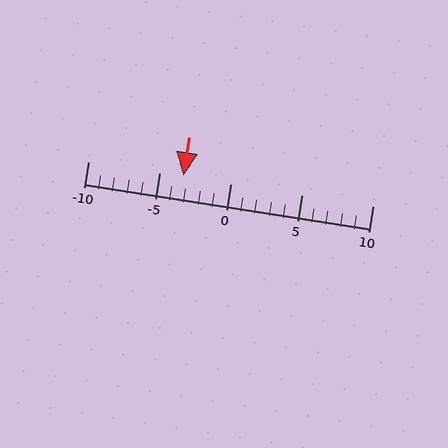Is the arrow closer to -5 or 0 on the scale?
The arrow is closer to -5.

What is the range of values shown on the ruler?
The ruler shows values from -10 to 10.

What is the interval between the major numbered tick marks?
The major tick marks are spaced 5 units apart.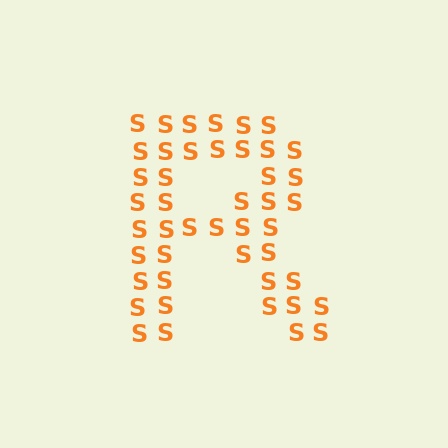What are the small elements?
The small elements are letter S's.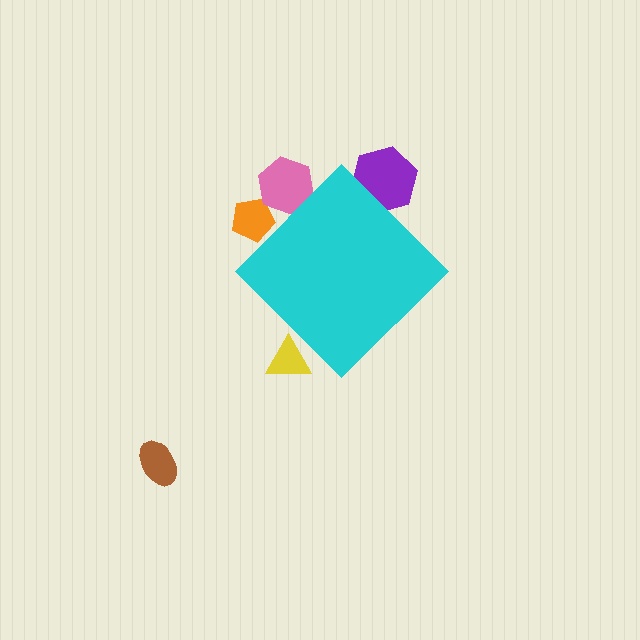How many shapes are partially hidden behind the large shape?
4 shapes are partially hidden.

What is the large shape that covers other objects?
A cyan diamond.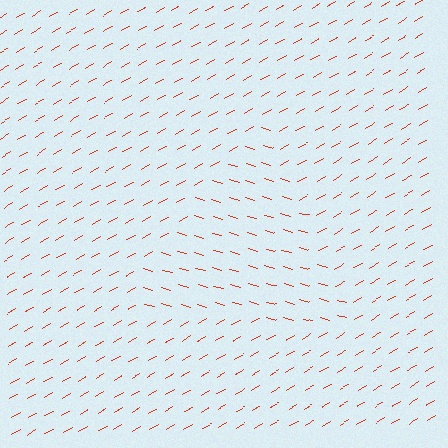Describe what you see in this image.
The image is filled with small red line segments. A triangle region in the image has lines oriented differently from the surrounding lines, creating a visible texture boundary.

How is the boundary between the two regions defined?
The boundary is defined purely by a change in line orientation (approximately 45 degrees difference). All lines are the same color and thickness.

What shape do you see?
I see a triangle.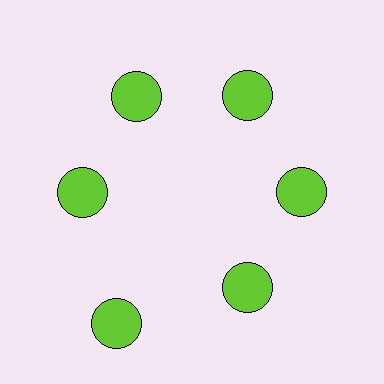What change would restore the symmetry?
The symmetry would be restored by moving it inward, back onto the ring so that all 6 circles sit at equal angles and equal distance from the center.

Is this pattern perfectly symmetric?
No. The 6 lime circles are arranged in a ring, but one element near the 7 o'clock position is pushed outward from the center, breaking the 6-fold rotational symmetry.